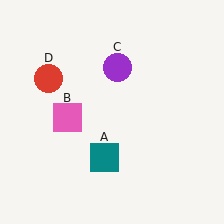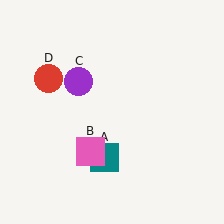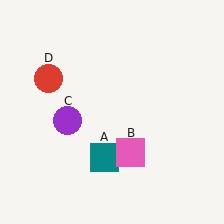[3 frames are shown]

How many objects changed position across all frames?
2 objects changed position: pink square (object B), purple circle (object C).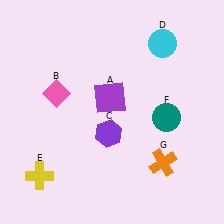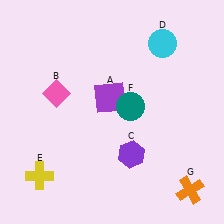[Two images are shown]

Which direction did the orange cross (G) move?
The orange cross (G) moved down.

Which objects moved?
The objects that moved are: the purple hexagon (C), the teal circle (F), the orange cross (G).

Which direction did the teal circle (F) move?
The teal circle (F) moved left.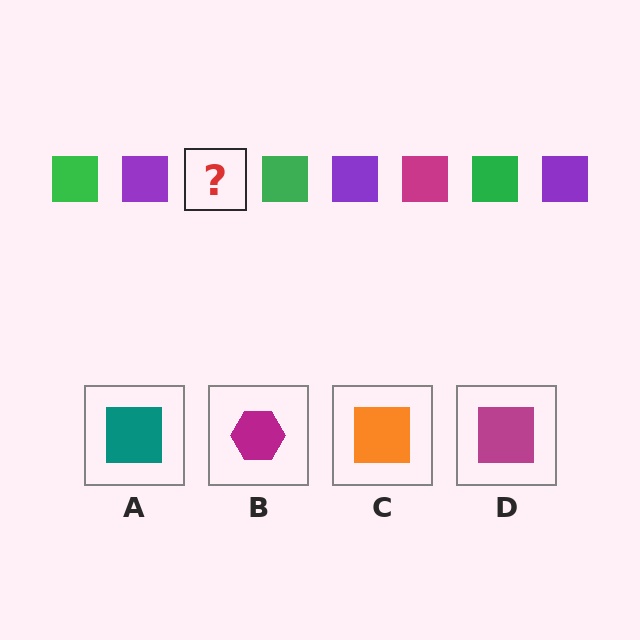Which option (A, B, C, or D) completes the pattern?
D.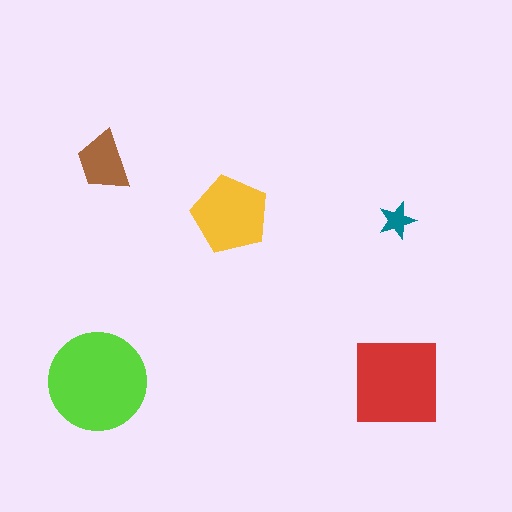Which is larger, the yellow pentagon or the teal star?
The yellow pentagon.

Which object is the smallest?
The teal star.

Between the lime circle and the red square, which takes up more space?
The lime circle.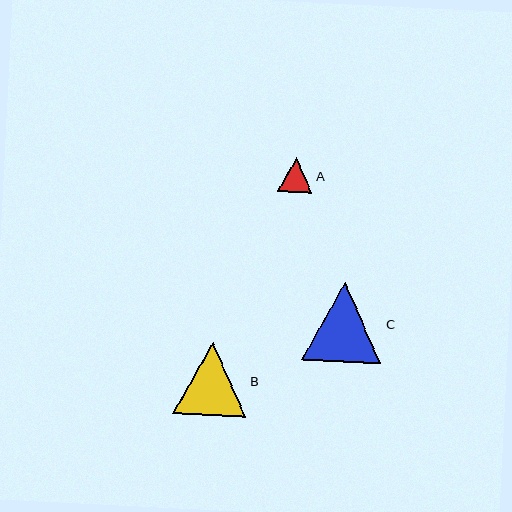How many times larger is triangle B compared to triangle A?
Triangle B is approximately 2.1 times the size of triangle A.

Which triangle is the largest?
Triangle C is the largest with a size of approximately 79 pixels.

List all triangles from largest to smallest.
From largest to smallest: C, B, A.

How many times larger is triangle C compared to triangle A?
Triangle C is approximately 2.3 times the size of triangle A.